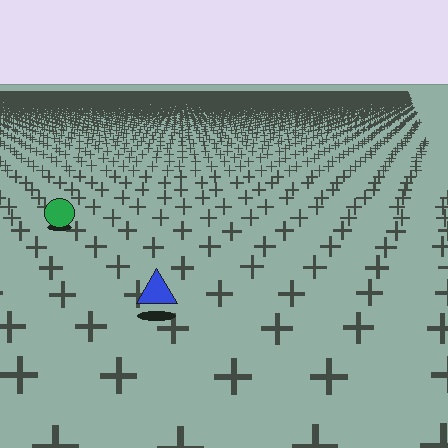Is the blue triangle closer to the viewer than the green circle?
Yes. The blue triangle is closer — you can tell from the texture gradient: the ground texture is coarser near it.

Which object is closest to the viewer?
The blue triangle is closest. The texture marks near it are larger and more spread out.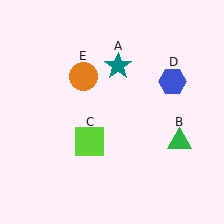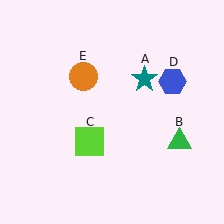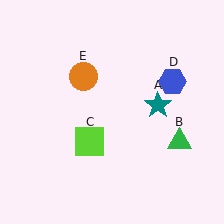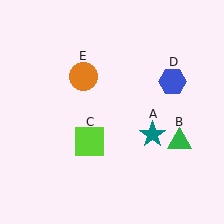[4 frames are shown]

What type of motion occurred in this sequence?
The teal star (object A) rotated clockwise around the center of the scene.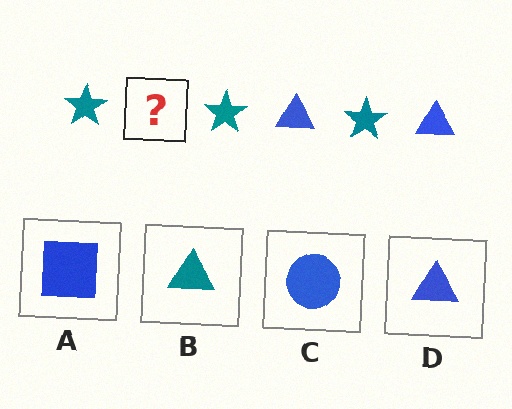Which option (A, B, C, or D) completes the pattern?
D.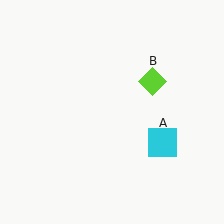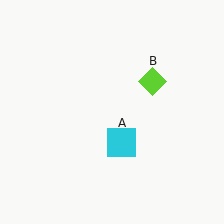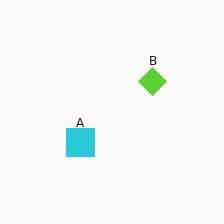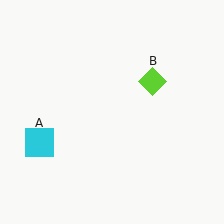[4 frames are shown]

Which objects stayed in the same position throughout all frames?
Lime diamond (object B) remained stationary.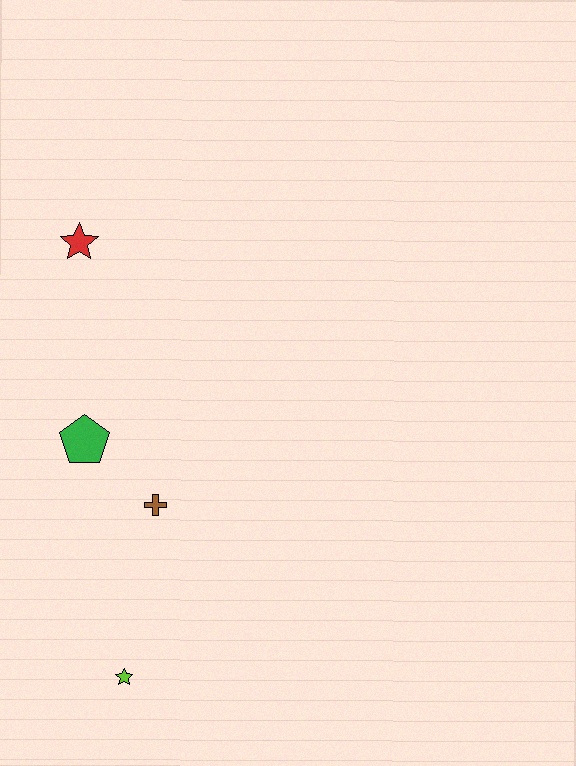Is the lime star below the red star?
Yes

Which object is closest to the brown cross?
The green pentagon is closest to the brown cross.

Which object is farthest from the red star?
The lime star is farthest from the red star.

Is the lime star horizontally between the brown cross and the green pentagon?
Yes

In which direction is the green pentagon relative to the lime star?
The green pentagon is above the lime star.